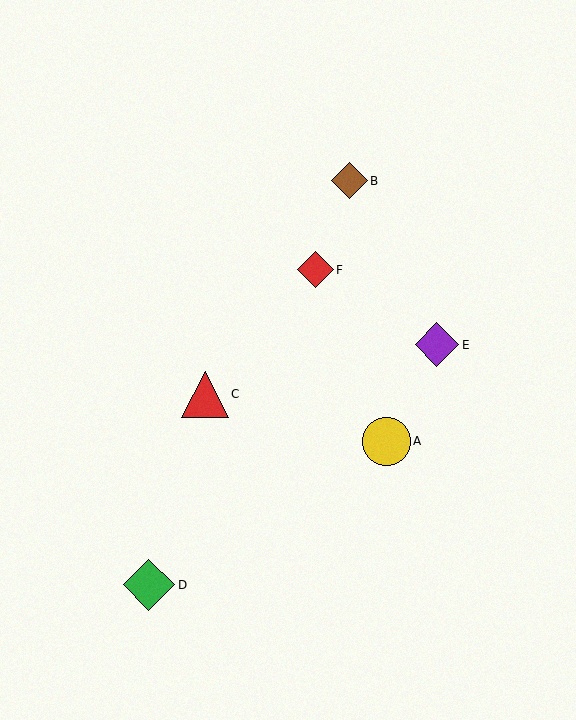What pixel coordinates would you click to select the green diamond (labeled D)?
Click at (149, 585) to select the green diamond D.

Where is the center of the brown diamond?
The center of the brown diamond is at (349, 181).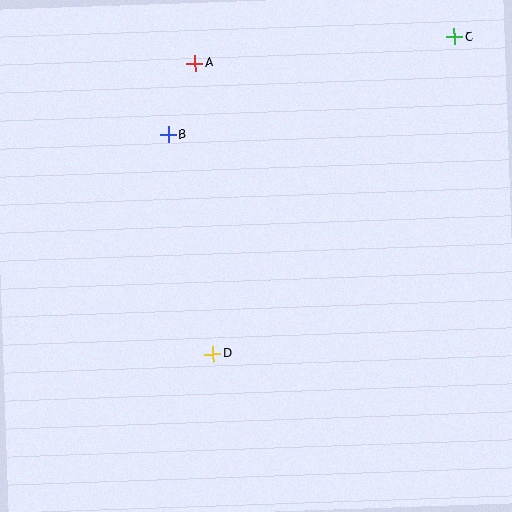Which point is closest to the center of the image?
Point D at (213, 354) is closest to the center.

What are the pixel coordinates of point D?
Point D is at (213, 354).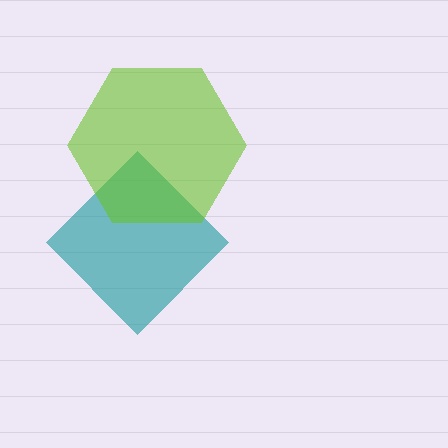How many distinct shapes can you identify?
There are 2 distinct shapes: a teal diamond, a lime hexagon.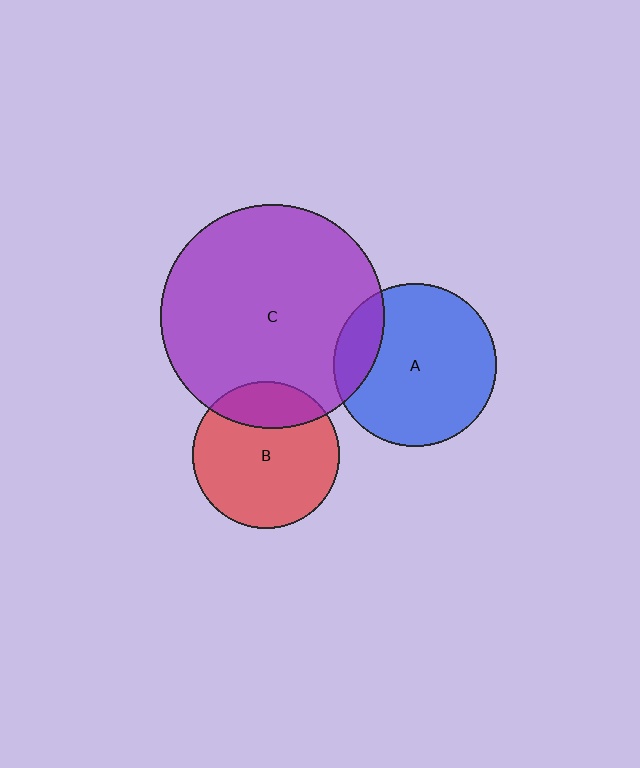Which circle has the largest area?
Circle C (purple).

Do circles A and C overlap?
Yes.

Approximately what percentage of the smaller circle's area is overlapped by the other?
Approximately 15%.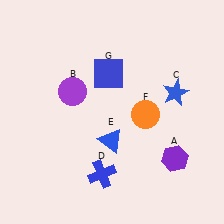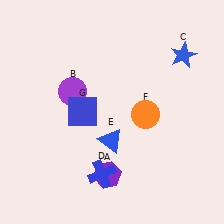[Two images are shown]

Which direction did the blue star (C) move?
The blue star (C) moved up.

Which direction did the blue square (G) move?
The blue square (G) moved down.